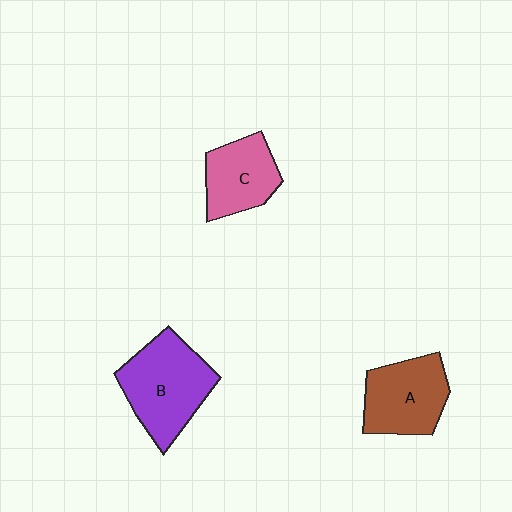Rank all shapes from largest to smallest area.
From largest to smallest: B (purple), A (brown), C (pink).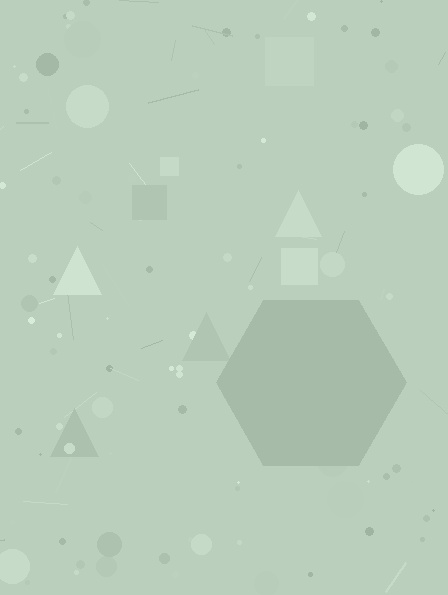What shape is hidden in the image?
A hexagon is hidden in the image.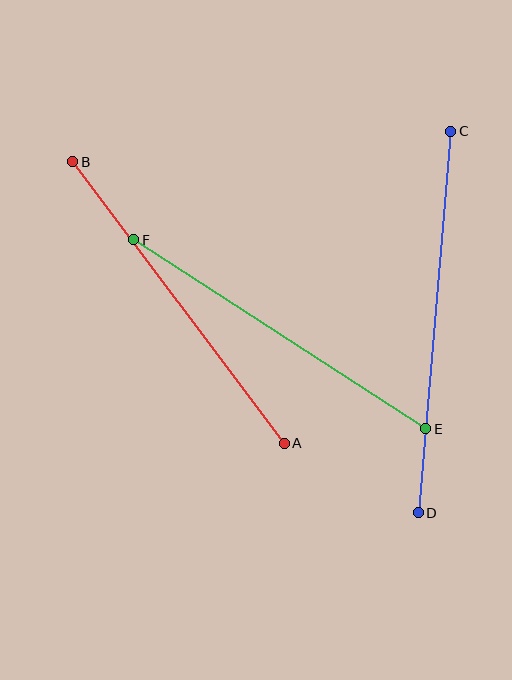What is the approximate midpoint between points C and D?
The midpoint is at approximately (435, 322) pixels.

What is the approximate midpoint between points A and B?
The midpoint is at approximately (179, 302) pixels.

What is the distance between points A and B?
The distance is approximately 352 pixels.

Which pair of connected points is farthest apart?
Points C and D are farthest apart.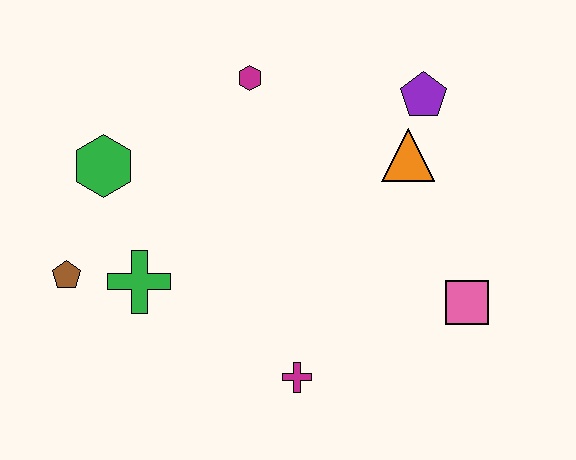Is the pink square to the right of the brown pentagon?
Yes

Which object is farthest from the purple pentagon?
The brown pentagon is farthest from the purple pentagon.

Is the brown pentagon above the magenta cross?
Yes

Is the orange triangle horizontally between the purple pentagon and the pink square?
No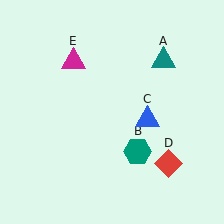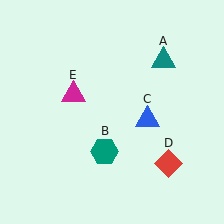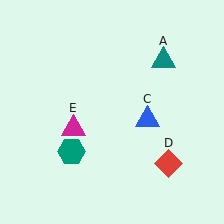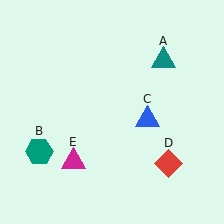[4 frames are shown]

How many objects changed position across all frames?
2 objects changed position: teal hexagon (object B), magenta triangle (object E).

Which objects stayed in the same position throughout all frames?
Teal triangle (object A) and blue triangle (object C) and red diamond (object D) remained stationary.